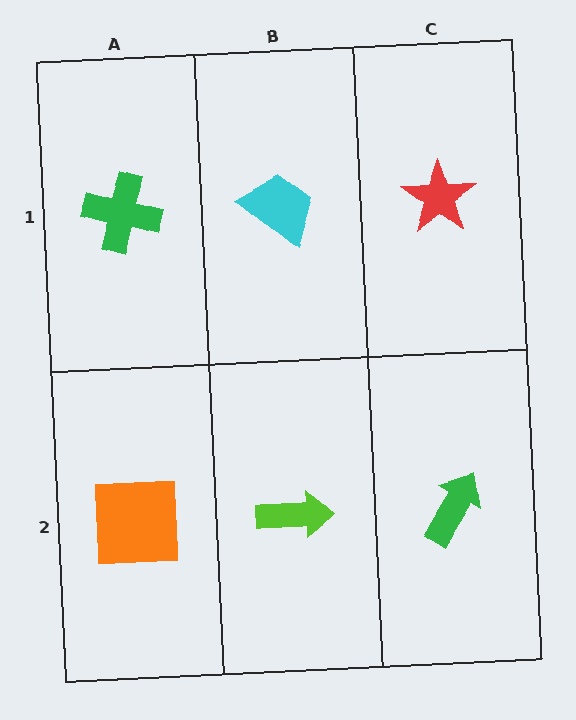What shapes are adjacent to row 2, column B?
A cyan trapezoid (row 1, column B), an orange square (row 2, column A), a green arrow (row 2, column C).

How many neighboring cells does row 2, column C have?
2.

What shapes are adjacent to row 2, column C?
A red star (row 1, column C), a lime arrow (row 2, column B).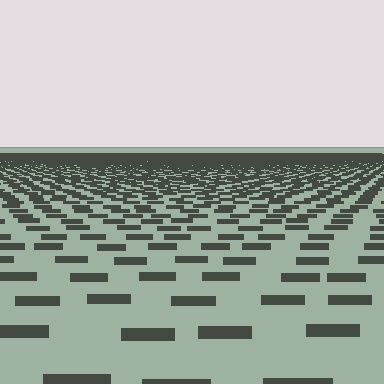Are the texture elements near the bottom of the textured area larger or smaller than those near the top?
Larger. Near the bottom, elements are closer to the viewer and appear at a bigger on-screen size.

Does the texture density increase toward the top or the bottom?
Density increases toward the top.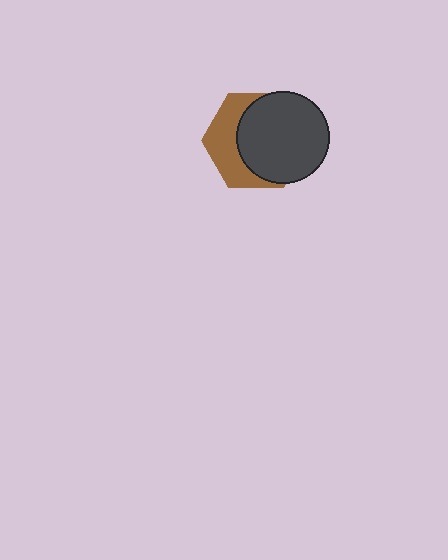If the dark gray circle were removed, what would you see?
You would see the complete brown hexagon.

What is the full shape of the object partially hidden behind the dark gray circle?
The partially hidden object is a brown hexagon.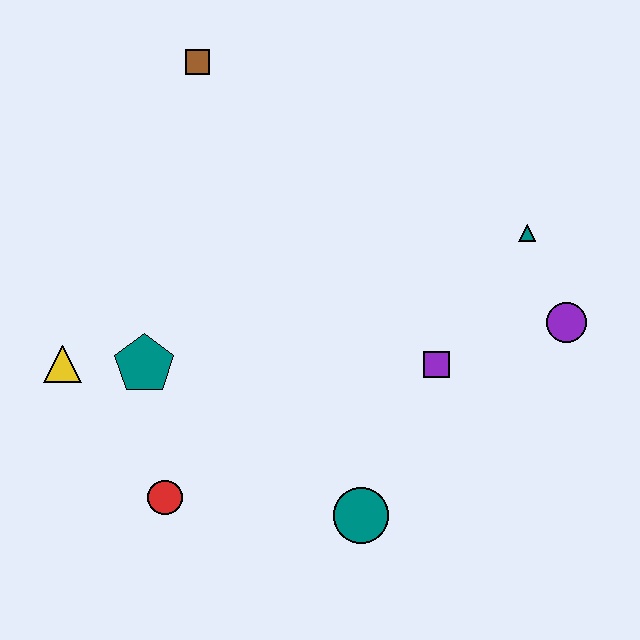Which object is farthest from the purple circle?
The yellow triangle is farthest from the purple circle.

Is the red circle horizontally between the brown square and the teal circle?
No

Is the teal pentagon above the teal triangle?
No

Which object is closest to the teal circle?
The purple square is closest to the teal circle.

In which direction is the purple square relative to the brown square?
The purple square is below the brown square.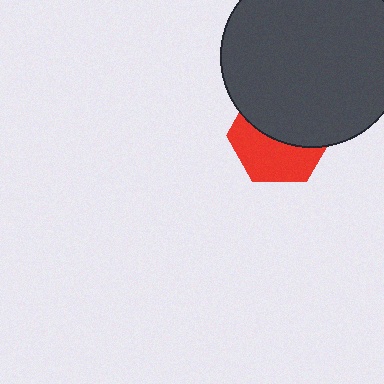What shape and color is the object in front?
The object in front is a dark gray circle.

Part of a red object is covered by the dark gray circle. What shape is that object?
It is a hexagon.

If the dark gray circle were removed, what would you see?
You would see the complete red hexagon.